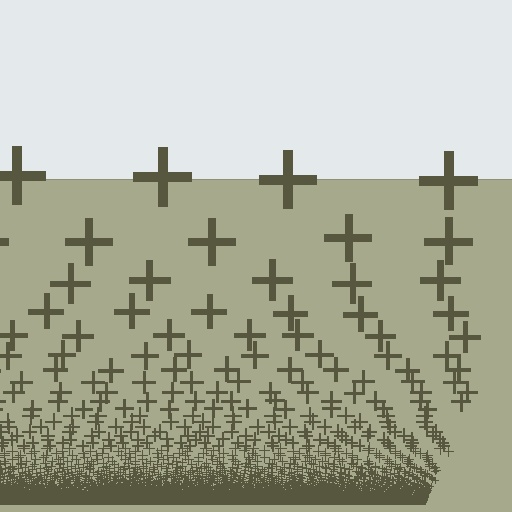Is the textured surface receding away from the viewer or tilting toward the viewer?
The surface appears to tilt toward the viewer. Texture elements get larger and sparser toward the top.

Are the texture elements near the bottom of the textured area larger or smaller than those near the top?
Smaller. The gradient is inverted — elements near the bottom are smaller and denser.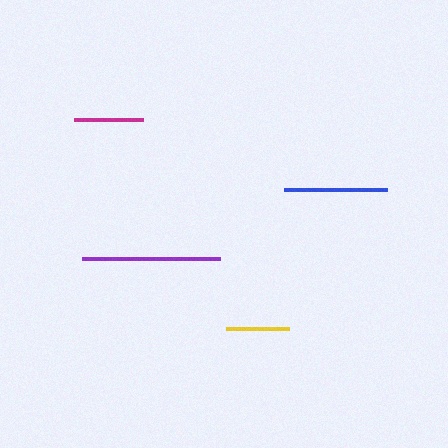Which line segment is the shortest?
The yellow line is the shortest at approximately 63 pixels.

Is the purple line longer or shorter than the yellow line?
The purple line is longer than the yellow line.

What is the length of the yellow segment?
The yellow segment is approximately 63 pixels long.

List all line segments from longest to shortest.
From longest to shortest: purple, blue, magenta, yellow.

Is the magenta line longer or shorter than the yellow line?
The magenta line is longer than the yellow line.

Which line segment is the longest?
The purple line is the longest at approximately 138 pixels.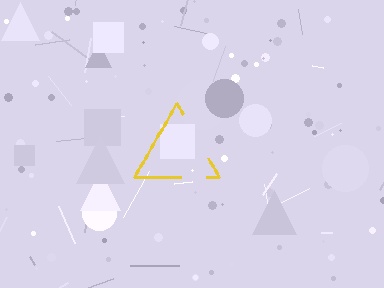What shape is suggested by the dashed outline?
The dashed outline suggests a triangle.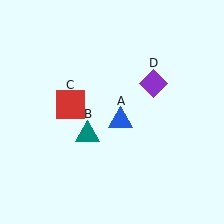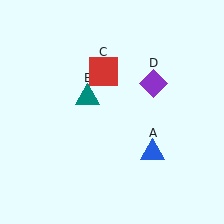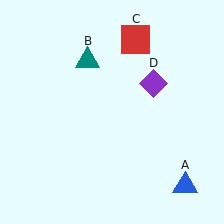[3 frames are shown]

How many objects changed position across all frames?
3 objects changed position: blue triangle (object A), teal triangle (object B), red square (object C).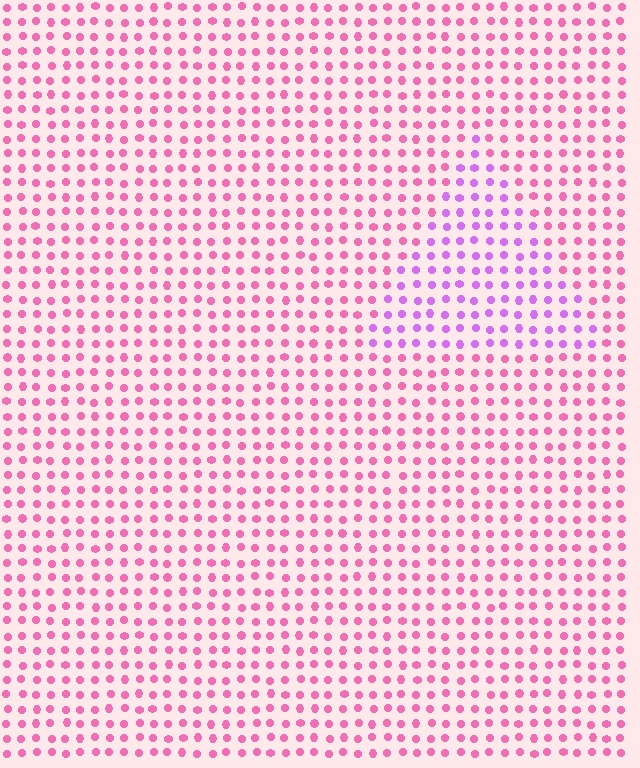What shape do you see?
I see a triangle.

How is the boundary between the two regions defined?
The boundary is defined purely by a slight shift in hue (about 41 degrees). Spacing, size, and orientation are identical on both sides.